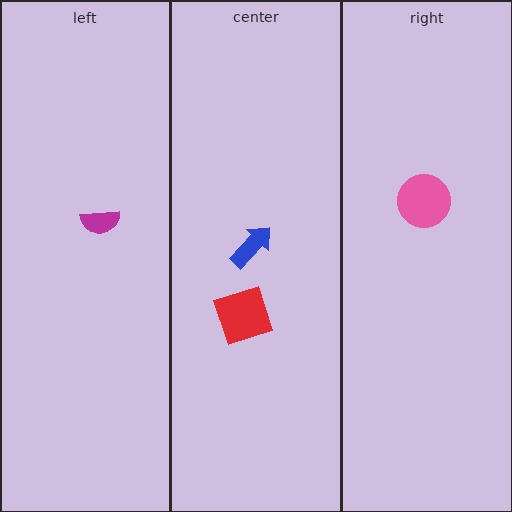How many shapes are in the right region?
1.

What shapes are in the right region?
The pink circle.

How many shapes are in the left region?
1.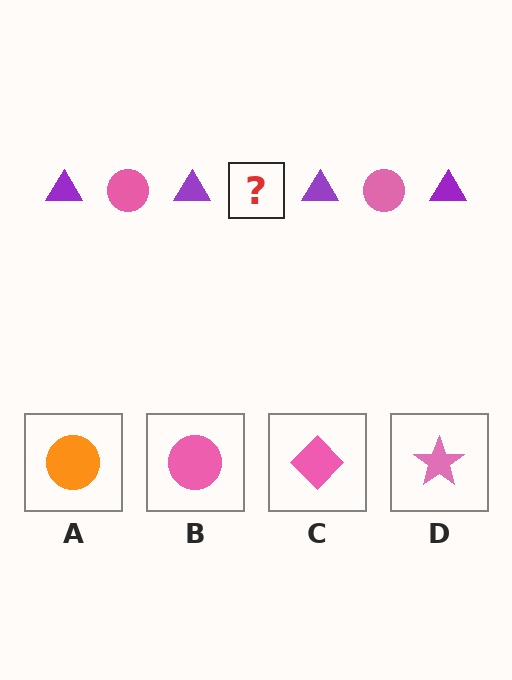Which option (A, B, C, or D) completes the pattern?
B.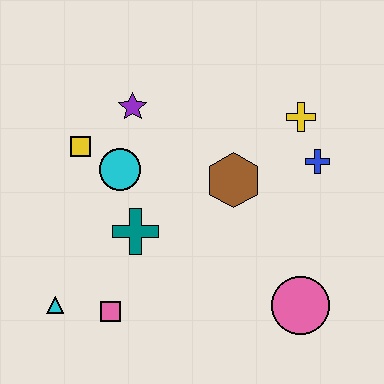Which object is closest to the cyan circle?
The yellow square is closest to the cyan circle.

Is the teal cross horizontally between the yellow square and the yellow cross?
Yes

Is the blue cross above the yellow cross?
No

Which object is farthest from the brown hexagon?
The cyan triangle is farthest from the brown hexagon.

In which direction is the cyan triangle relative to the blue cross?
The cyan triangle is to the left of the blue cross.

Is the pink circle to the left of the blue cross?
Yes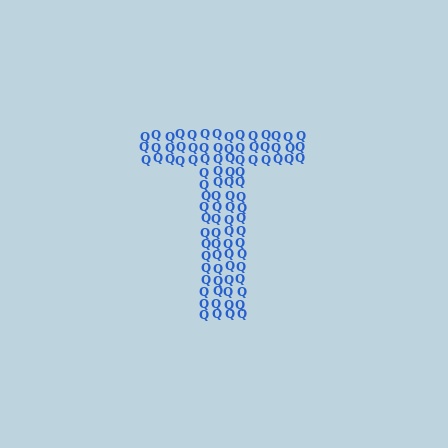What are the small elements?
The small elements are letter Q's.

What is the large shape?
The large shape is the letter T.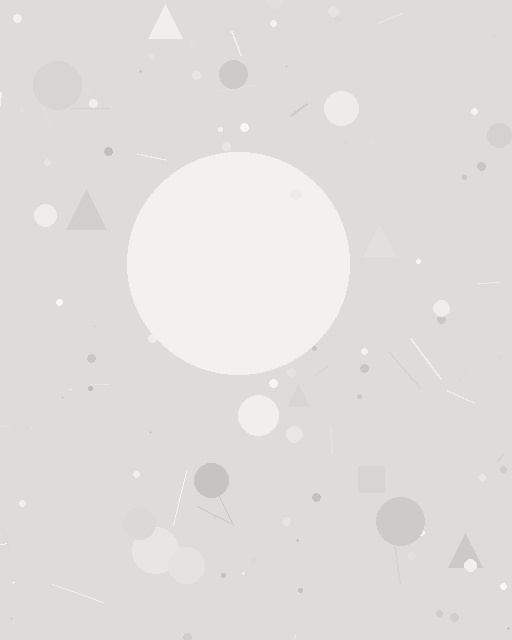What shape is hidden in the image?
A circle is hidden in the image.